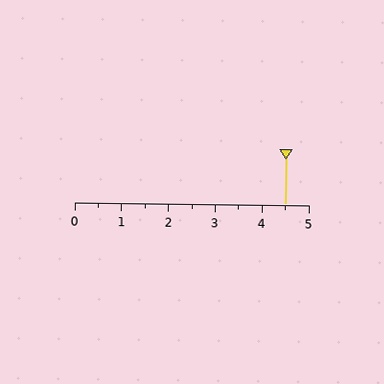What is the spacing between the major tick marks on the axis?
The major ticks are spaced 1 apart.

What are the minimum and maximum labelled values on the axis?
The axis runs from 0 to 5.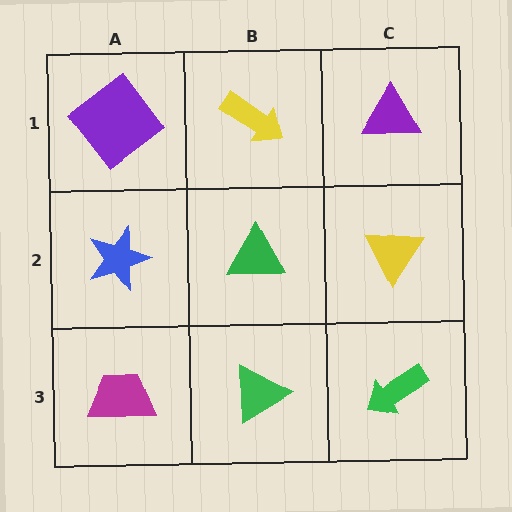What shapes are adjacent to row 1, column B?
A green triangle (row 2, column B), a purple diamond (row 1, column A), a purple triangle (row 1, column C).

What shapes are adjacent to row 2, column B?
A yellow arrow (row 1, column B), a green triangle (row 3, column B), a blue star (row 2, column A), a yellow triangle (row 2, column C).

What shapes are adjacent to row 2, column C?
A purple triangle (row 1, column C), a green arrow (row 3, column C), a green triangle (row 2, column B).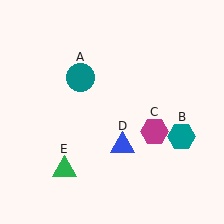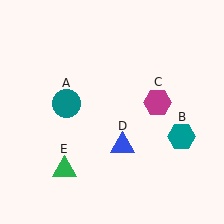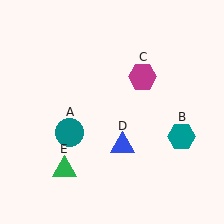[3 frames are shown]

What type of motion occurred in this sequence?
The teal circle (object A), magenta hexagon (object C) rotated counterclockwise around the center of the scene.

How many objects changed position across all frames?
2 objects changed position: teal circle (object A), magenta hexagon (object C).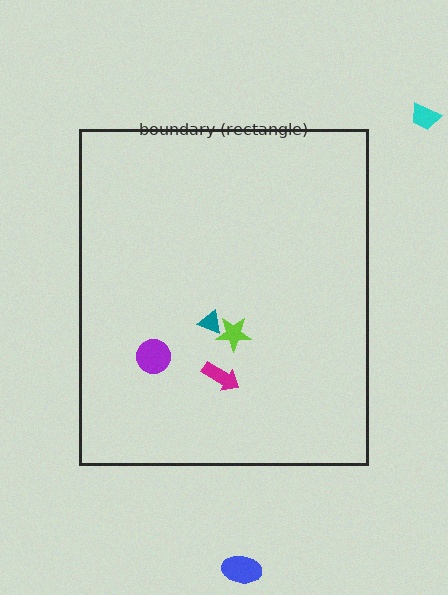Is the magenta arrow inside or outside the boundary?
Inside.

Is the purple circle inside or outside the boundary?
Inside.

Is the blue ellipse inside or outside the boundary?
Outside.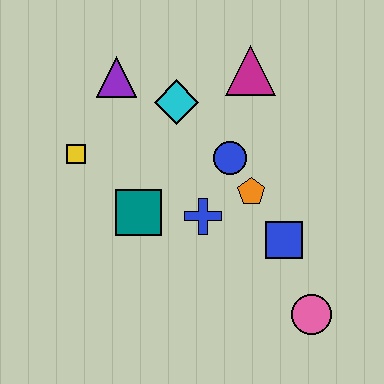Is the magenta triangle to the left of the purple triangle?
No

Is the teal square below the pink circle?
No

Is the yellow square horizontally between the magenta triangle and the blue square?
No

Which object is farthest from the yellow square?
The pink circle is farthest from the yellow square.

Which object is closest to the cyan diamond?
The purple triangle is closest to the cyan diamond.